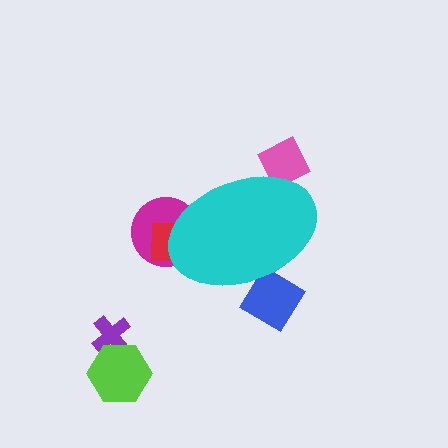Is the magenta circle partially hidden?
Yes, the magenta circle is partially hidden behind the cyan ellipse.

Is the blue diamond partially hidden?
Yes, the blue diamond is partially hidden behind the cyan ellipse.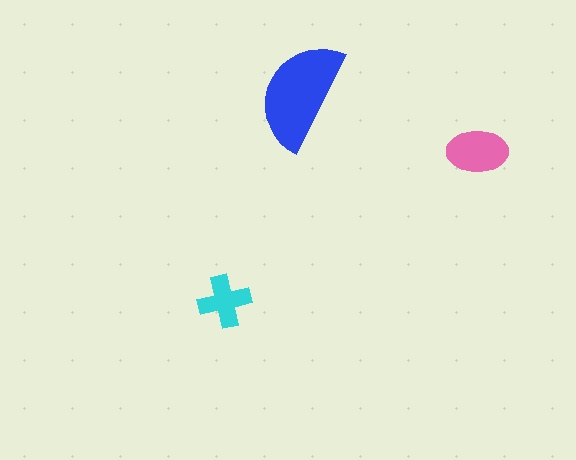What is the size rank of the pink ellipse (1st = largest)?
2nd.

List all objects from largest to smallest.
The blue semicircle, the pink ellipse, the cyan cross.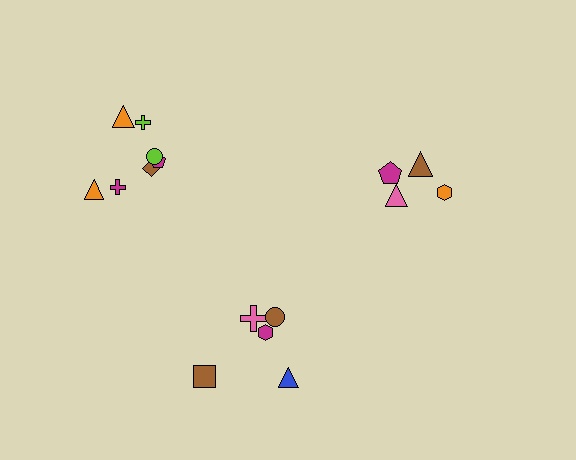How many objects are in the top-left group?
There are 7 objects.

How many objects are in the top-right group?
There are 4 objects.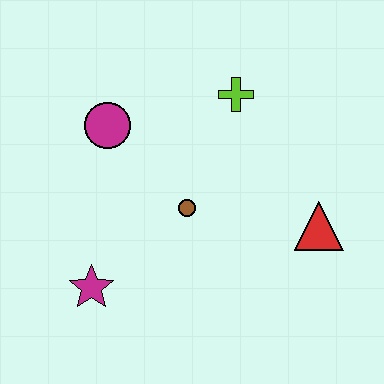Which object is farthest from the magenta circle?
The red triangle is farthest from the magenta circle.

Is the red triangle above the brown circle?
No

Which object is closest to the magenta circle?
The brown circle is closest to the magenta circle.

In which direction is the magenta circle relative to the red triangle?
The magenta circle is to the left of the red triangle.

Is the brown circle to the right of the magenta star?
Yes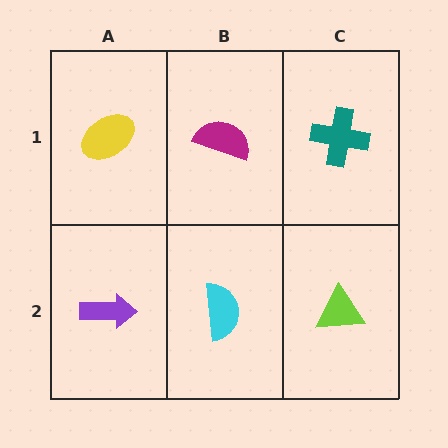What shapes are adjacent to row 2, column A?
A yellow ellipse (row 1, column A), a cyan semicircle (row 2, column B).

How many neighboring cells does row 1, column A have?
2.